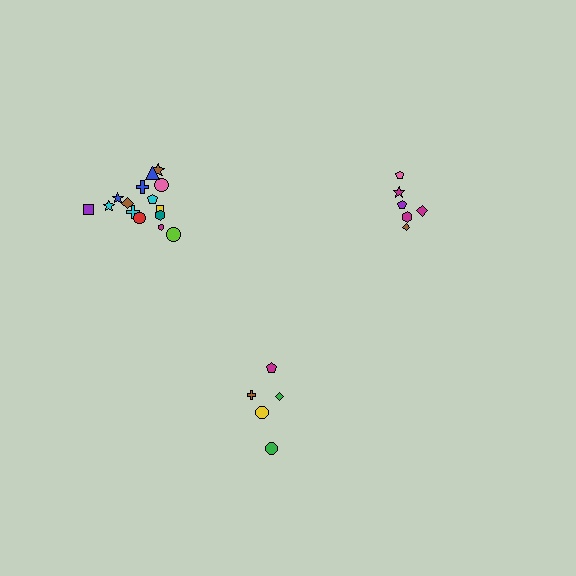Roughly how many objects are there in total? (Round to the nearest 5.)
Roughly 25 objects in total.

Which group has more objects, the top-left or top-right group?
The top-left group.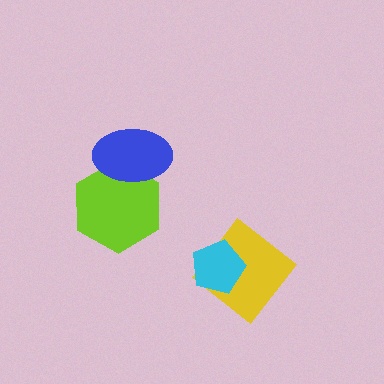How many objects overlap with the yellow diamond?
1 object overlaps with the yellow diamond.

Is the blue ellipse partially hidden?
No, no other shape covers it.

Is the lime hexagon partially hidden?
Yes, it is partially covered by another shape.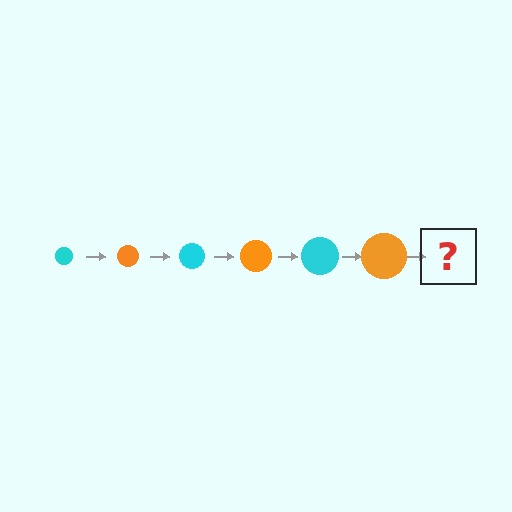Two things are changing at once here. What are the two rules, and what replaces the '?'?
The two rules are that the circle grows larger each step and the color cycles through cyan and orange. The '?' should be a cyan circle, larger than the previous one.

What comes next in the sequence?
The next element should be a cyan circle, larger than the previous one.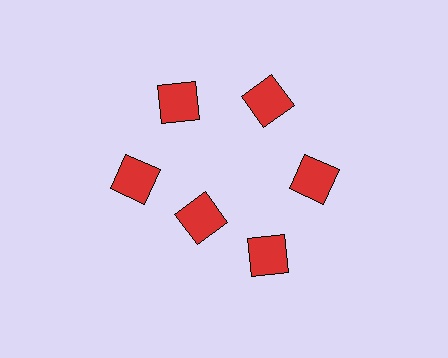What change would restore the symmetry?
The symmetry would be restored by moving it outward, back onto the ring so that all 6 squares sit at equal angles and equal distance from the center.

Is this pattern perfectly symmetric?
No. The 6 red squares are arranged in a ring, but one element near the 7 o'clock position is pulled inward toward the center, breaking the 6-fold rotational symmetry.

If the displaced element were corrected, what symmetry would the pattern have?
It would have 6-fold rotational symmetry — the pattern would map onto itself every 60 degrees.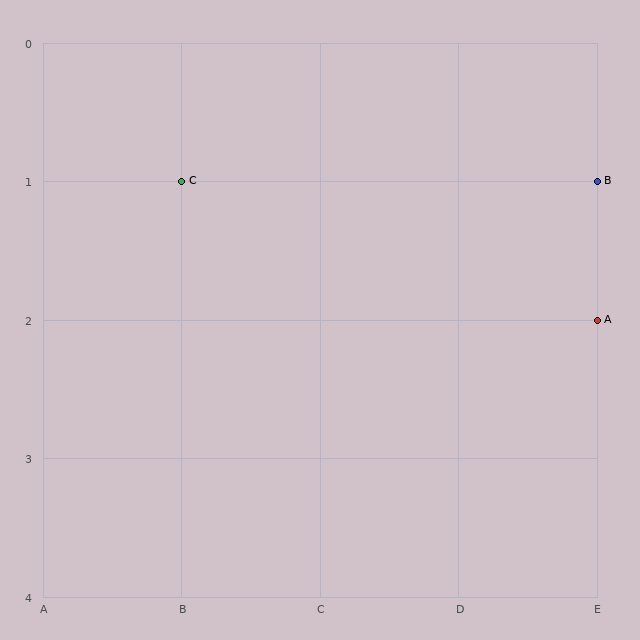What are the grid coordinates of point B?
Point B is at grid coordinates (E, 1).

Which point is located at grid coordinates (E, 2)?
Point A is at (E, 2).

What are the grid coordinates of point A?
Point A is at grid coordinates (E, 2).